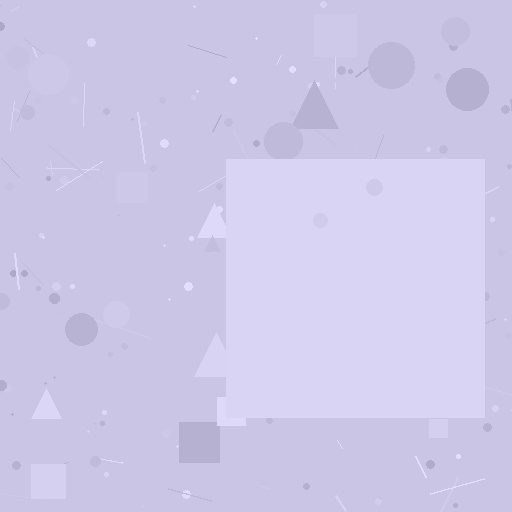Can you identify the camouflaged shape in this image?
The camouflaged shape is a square.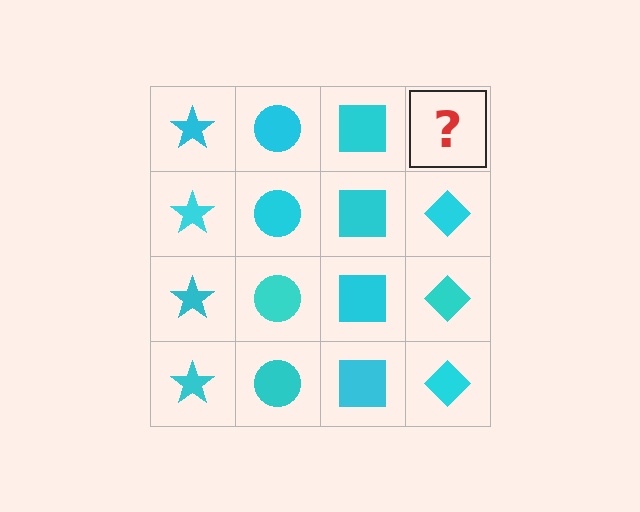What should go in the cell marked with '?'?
The missing cell should contain a cyan diamond.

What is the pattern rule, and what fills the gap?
The rule is that each column has a consistent shape. The gap should be filled with a cyan diamond.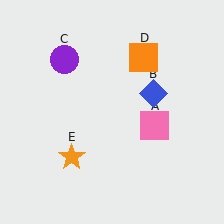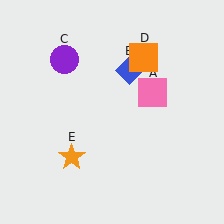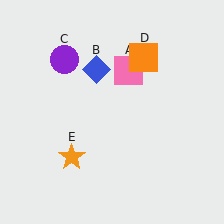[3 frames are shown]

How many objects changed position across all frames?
2 objects changed position: pink square (object A), blue diamond (object B).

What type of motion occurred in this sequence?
The pink square (object A), blue diamond (object B) rotated counterclockwise around the center of the scene.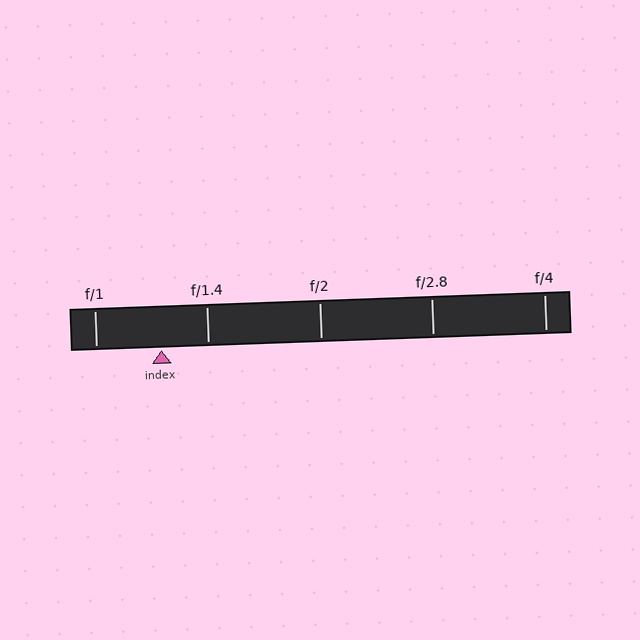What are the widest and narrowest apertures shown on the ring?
The widest aperture shown is f/1 and the narrowest is f/4.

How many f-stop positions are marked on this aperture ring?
There are 5 f-stop positions marked.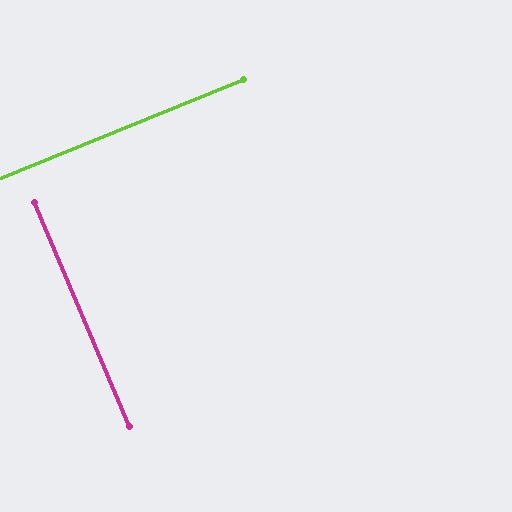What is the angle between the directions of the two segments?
Approximately 89 degrees.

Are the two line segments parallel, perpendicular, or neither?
Perpendicular — they meet at approximately 89°.